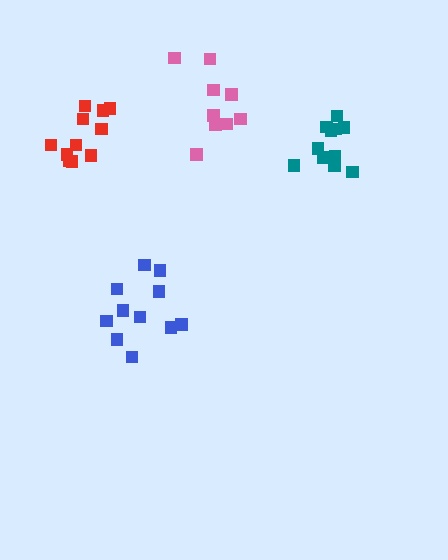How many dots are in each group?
Group 1: 9 dots, Group 2: 11 dots, Group 3: 11 dots, Group 4: 11 dots (42 total).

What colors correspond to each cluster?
The clusters are colored: pink, red, blue, teal.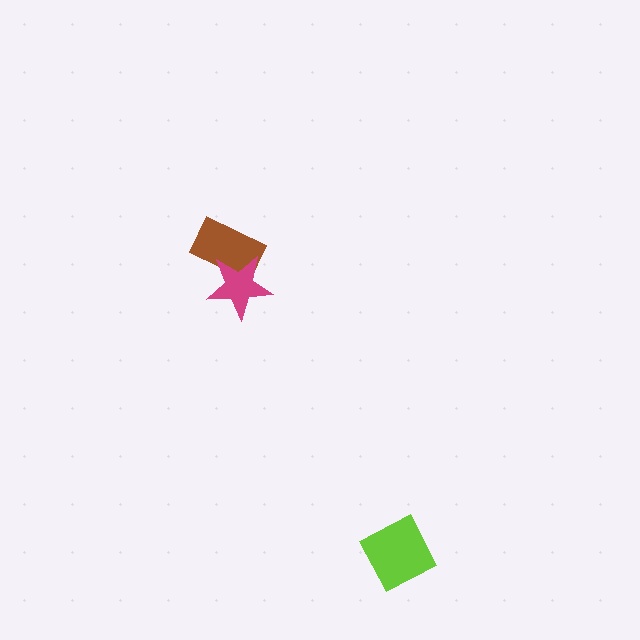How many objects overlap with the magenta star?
1 object overlaps with the magenta star.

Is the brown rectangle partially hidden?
Yes, it is partially covered by another shape.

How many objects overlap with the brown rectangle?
1 object overlaps with the brown rectangle.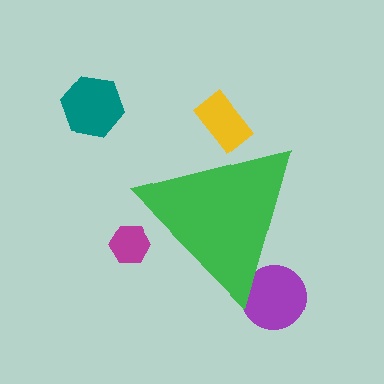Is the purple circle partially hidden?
Yes, the purple circle is partially hidden behind the green triangle.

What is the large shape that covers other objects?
A green triangle.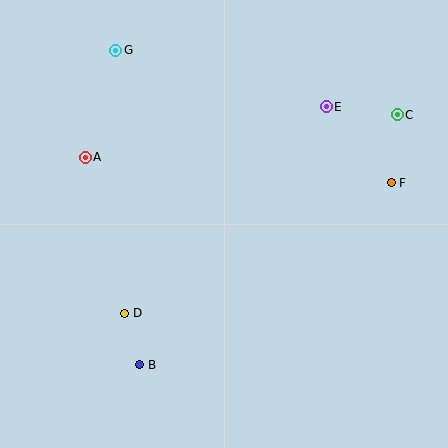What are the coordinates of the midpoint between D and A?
The midpoint between D and A is at (105, 235).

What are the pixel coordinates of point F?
Point F is at (391, 183).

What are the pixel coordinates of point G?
Point G is at (116, 50).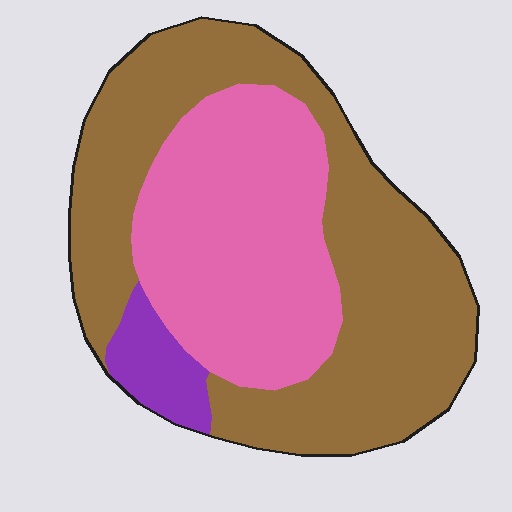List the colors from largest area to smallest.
From largest to smallest: brown, pink, purple.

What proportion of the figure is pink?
Pink covers about 40% of the figure.